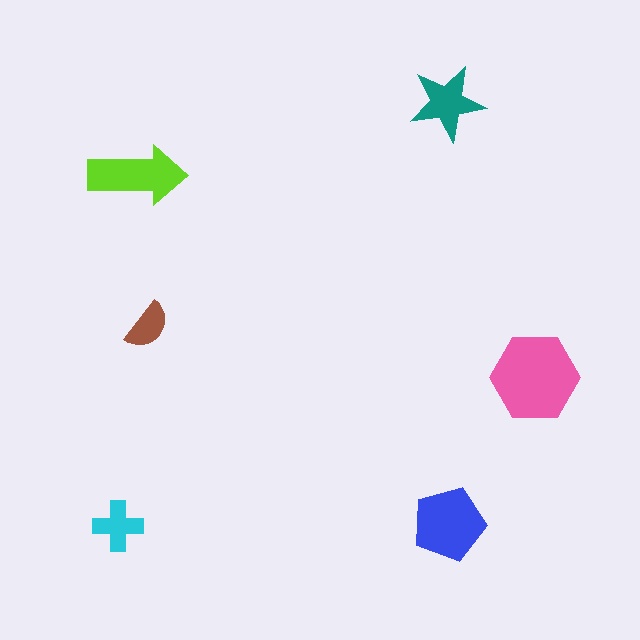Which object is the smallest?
The brown semicircle.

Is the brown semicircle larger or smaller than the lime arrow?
Smaller.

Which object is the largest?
The pink hexagon.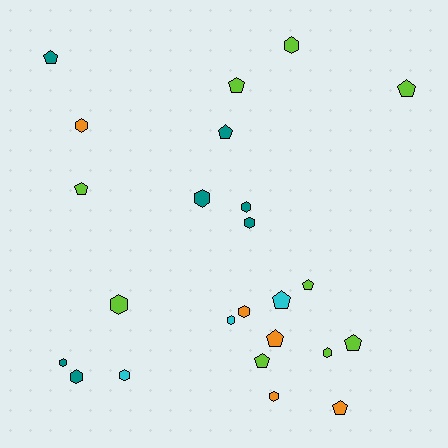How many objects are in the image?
There are 24 objects.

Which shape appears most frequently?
Hexagon, with 13 objects.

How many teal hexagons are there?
There are 5 teal hexagons.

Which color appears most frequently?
Lime, with 9 objects.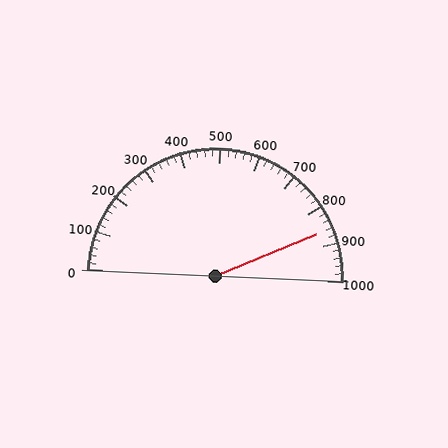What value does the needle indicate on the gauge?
The needle indicates approximately 860.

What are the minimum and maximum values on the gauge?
The gauge ranges from 0 to 1000.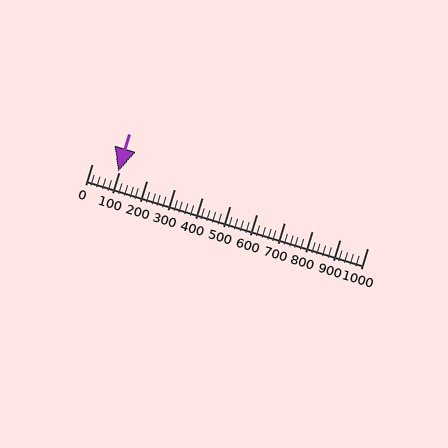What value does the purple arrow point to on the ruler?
The purple arrow points to approximately 95.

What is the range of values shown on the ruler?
The ruler shows values from 0 to 1000.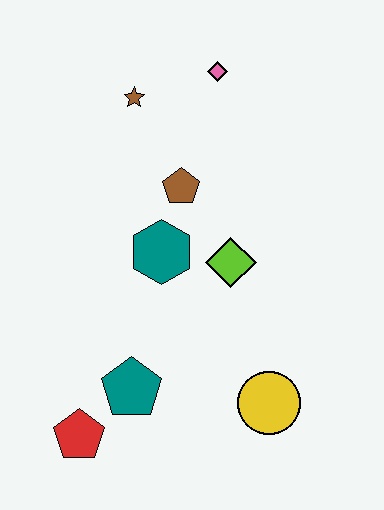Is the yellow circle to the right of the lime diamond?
Yes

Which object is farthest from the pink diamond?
The red pentagon is farthest from the pink diamond.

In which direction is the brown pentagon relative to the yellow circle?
The brown pentagon is above the yellow circle.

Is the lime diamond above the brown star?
No